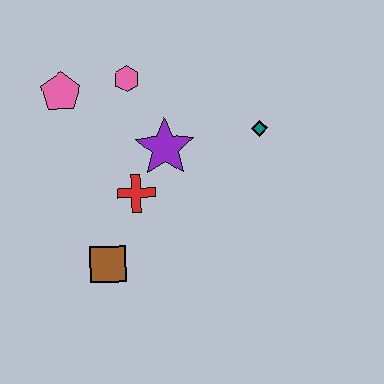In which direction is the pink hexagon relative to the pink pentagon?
The pink hexagon is to the right of the pink pentagon.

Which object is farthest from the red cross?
The teal diamond is farthest from the red cross.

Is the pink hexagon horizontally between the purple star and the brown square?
Yes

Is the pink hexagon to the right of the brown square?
Yes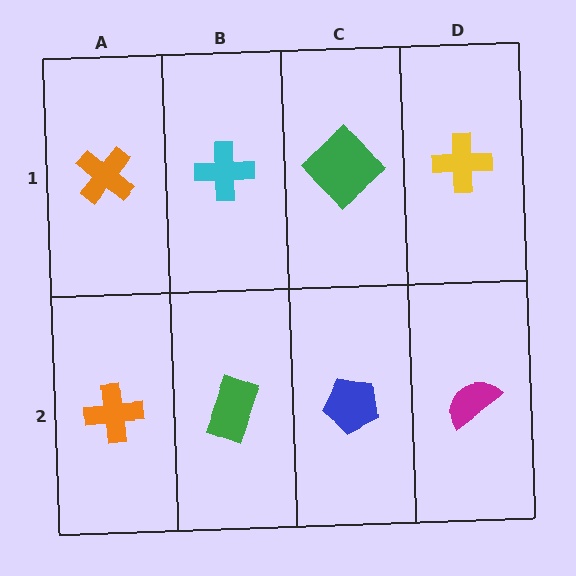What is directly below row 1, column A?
An orange cross.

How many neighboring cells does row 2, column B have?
3.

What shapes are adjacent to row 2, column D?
A yellow cross (row 1, column D), a blue pentagon (row 2, column C).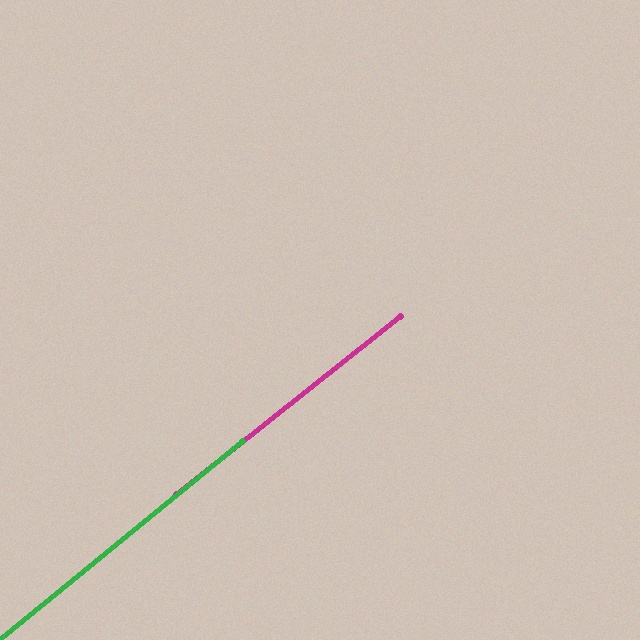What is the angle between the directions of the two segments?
Approximately 1 degree.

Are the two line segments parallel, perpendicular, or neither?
Parallel — their directions differ by only 0.7°.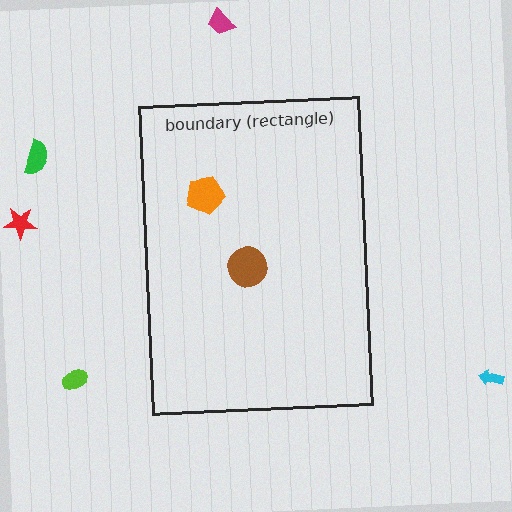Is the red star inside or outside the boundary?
Outside.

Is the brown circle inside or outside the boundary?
Inside.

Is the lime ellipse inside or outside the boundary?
Outside.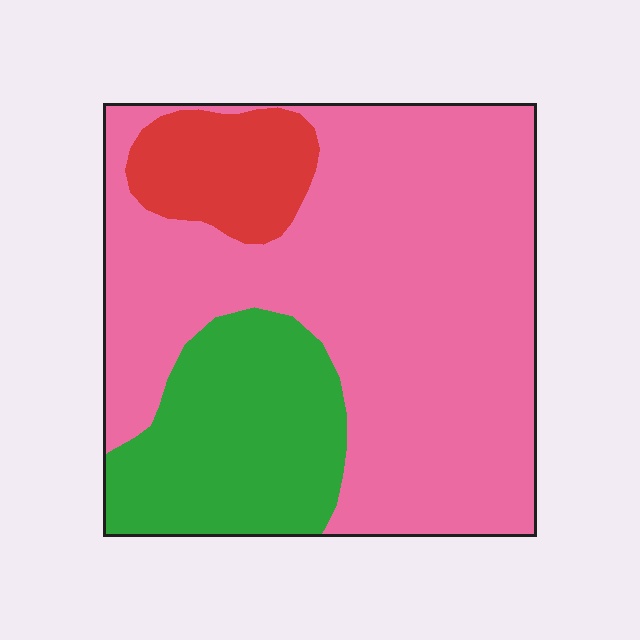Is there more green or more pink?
Pink.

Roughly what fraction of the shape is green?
Green covers around 25% of the shape.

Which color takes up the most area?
Pink, at roughly 65%.